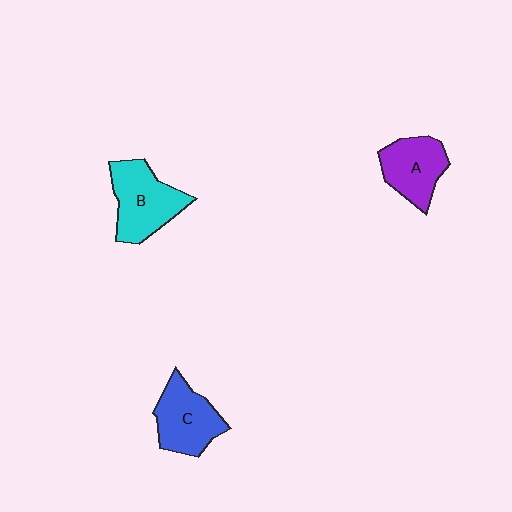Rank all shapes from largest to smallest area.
From largest to smallest: B (cyan), C (blue), A (purple).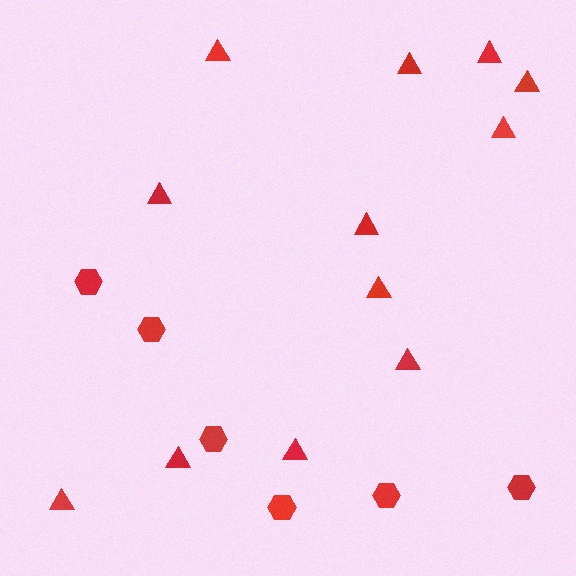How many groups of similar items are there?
There are 2 groups: one group of triangles (12) and one group of hexagons (6).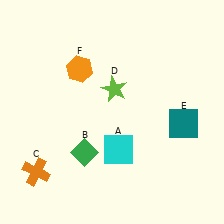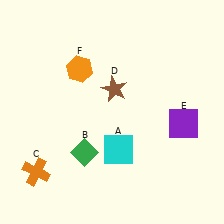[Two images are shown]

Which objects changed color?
D changed from lime to brown. E changed from teal to purple.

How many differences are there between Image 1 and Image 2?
There are 2 differences between the two images.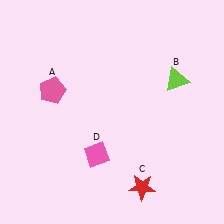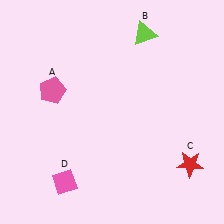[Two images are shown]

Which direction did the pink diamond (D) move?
The pink diamond (D) moved left.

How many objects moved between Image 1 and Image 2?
3 objects moved between the two images.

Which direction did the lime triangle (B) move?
The lime triangle (B) moved up.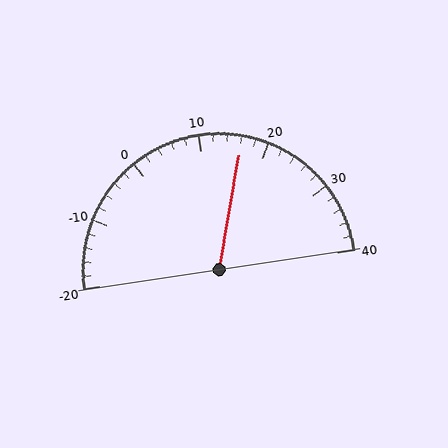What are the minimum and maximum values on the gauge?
The gauge ranges from -20 to 40.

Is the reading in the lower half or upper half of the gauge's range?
The reading is in the upper half of the range (-20 to 40).